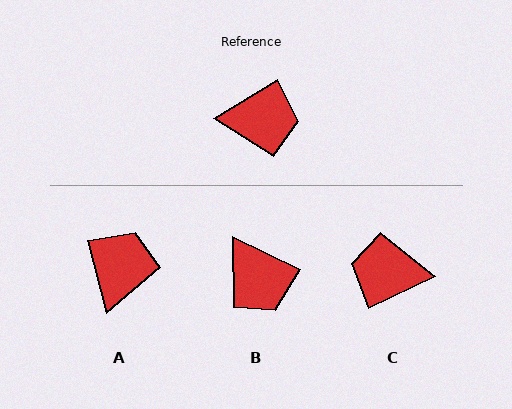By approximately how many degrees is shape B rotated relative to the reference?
Approximately 57 degrees clockwise.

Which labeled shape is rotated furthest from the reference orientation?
C, about 174 degrees away.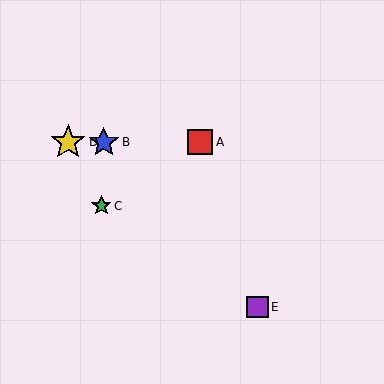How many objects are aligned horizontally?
3 objects (A, B, D) are aligned horizontally.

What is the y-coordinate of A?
Object A is at y≈142.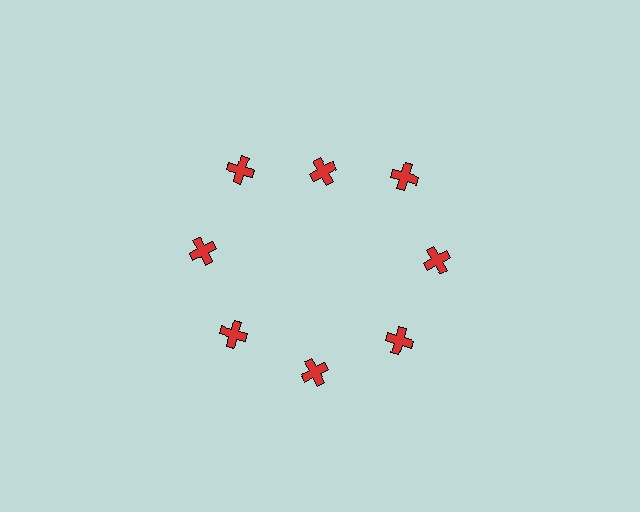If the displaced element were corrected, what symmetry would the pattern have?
It would have 8-fold rotational symmetry — the pattern would map onto itself every 45 degrees.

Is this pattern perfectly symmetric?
No. The 8 red crosses are arranged in a ring, but one element near the 12 o'clock position is pulled inward toward the center, breaking the 8-fold rotational symmetry.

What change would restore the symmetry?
The symmetry would be restored by moving it outward, back onto the ring so that all 8 crosses sit at equal angles and equal distance from the center.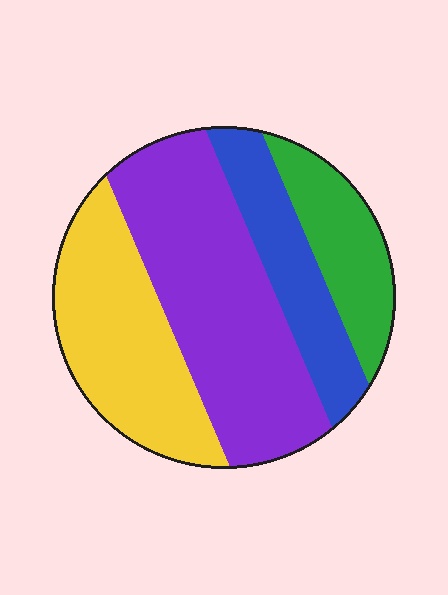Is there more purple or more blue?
Purple.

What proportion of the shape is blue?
Blue covers 17% of the shape.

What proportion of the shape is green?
Green takes up less than a sixth of the shape.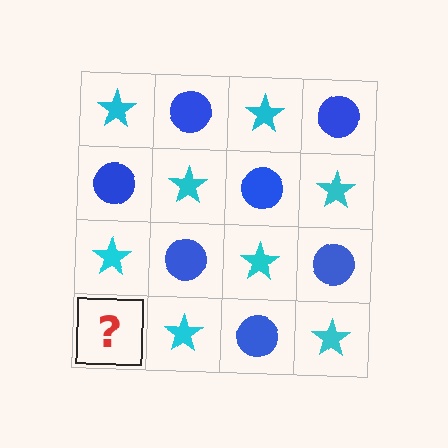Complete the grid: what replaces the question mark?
The question mark should be replaced with a blue circle.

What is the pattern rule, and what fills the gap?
The rule is that it alternates cyan star and blue circle in a checkerboard pattern. The gap should be filled with a blue circle.